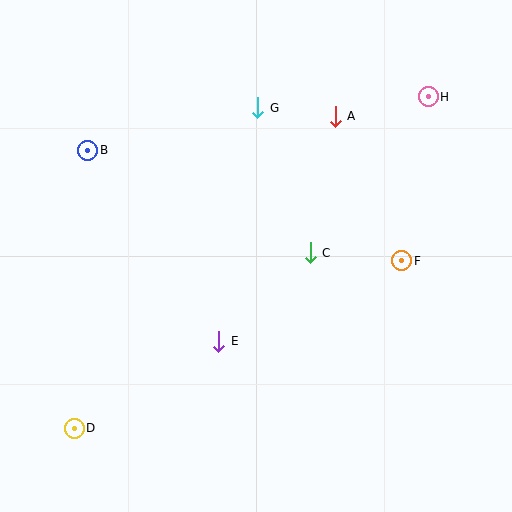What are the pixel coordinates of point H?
Point H is at (428, 97).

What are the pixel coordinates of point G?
Point G is at (258, 108).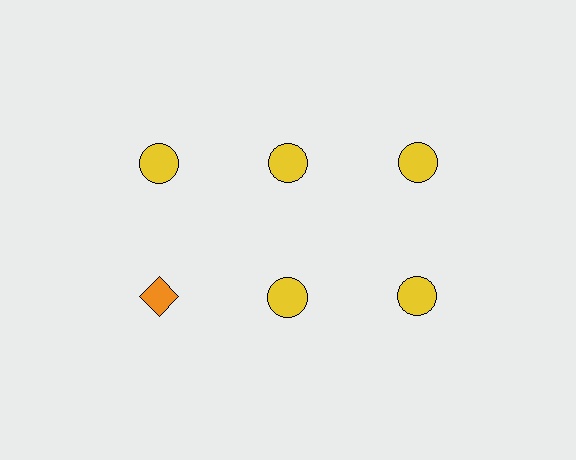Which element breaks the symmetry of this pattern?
The orange diamond in the second row, leftmost column breaks the symmetry. All other shapes are yellow circles.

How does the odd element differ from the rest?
It differs in both color (orange instead of yellow) and shape (diamond instead of circle).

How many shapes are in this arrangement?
There are 6 shapes arranged in a grid pattern.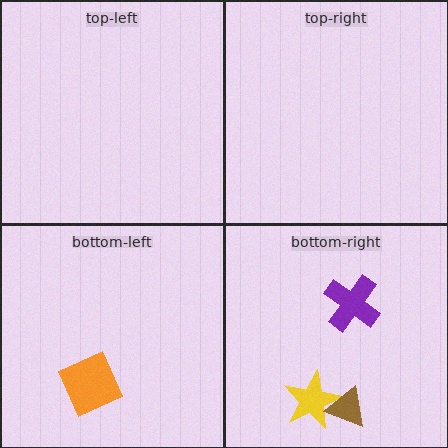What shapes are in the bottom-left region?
The orange square.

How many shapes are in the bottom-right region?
3.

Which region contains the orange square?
The bottom-left region.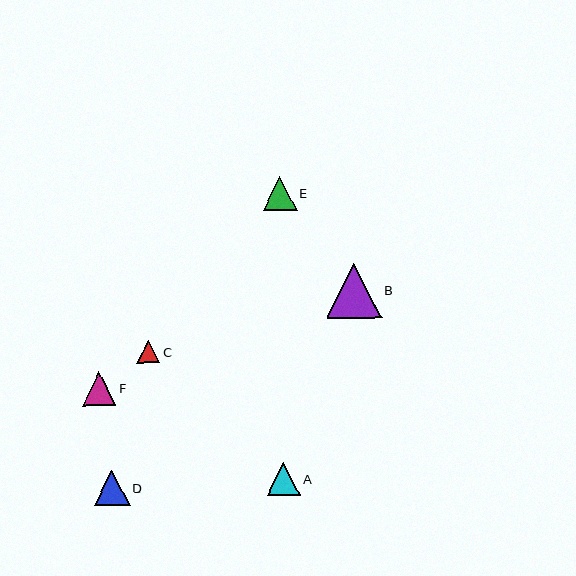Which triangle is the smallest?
Triangle C is the smallest with a size of approximately 23 pixels.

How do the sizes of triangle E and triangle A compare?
Triangle E and triangle A are approximately the same size.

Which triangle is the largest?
Triangle B is the largest with a size of approximately 55 pixels.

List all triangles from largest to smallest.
From largest to smallest: B, D, E, F, A, C.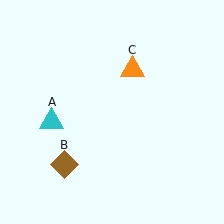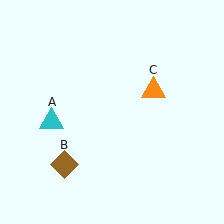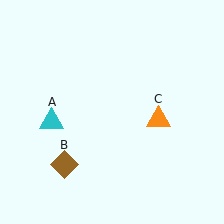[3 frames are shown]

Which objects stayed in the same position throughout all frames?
Cyan triangle (object A) and brown diamond (object B) remained stationary.